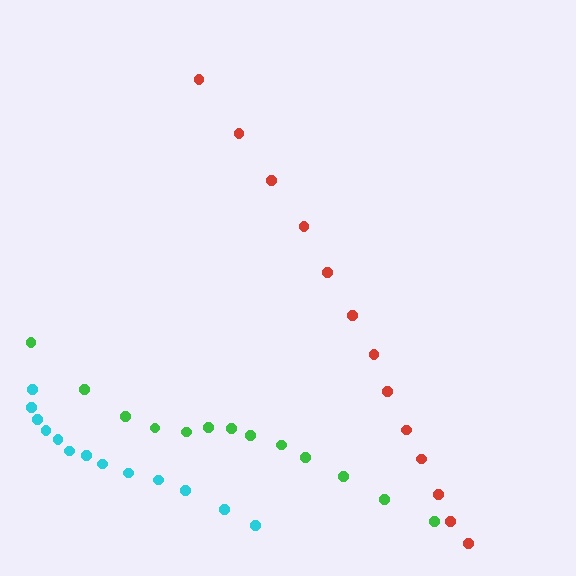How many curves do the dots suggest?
There are 3 distinct paths.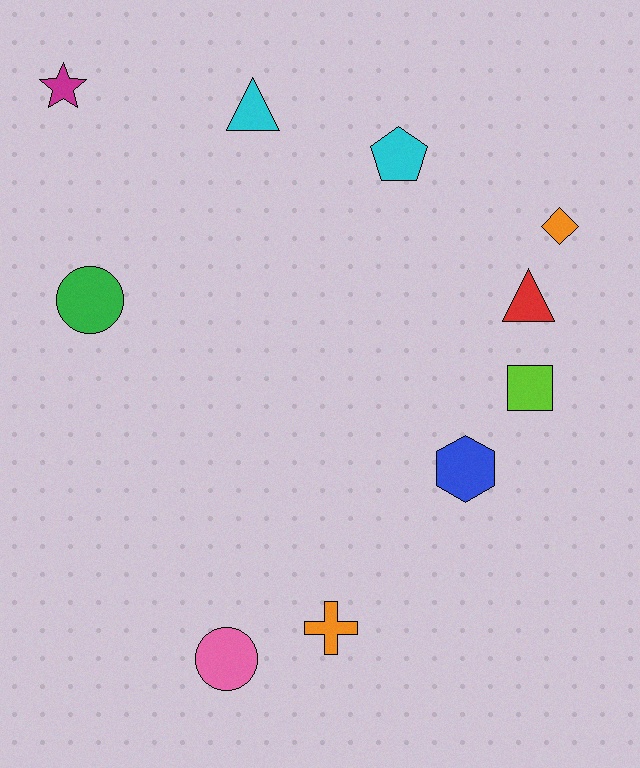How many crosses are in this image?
There is 1 cross.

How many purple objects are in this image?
There are no purple objects.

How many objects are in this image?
There are 10 objects.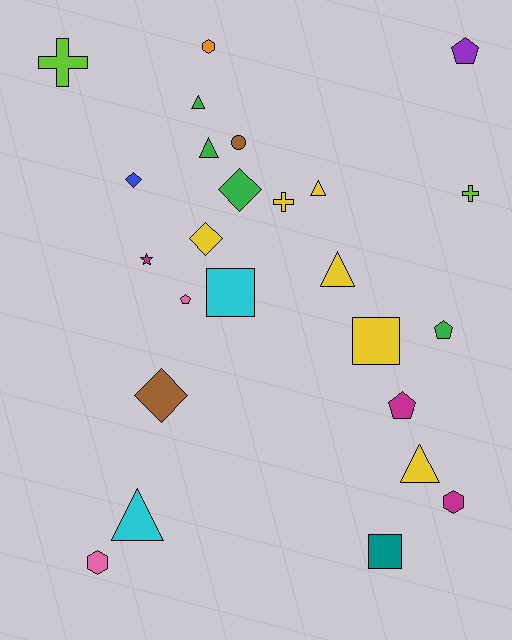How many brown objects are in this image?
There are 2 brown objects.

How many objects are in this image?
There are 25 objects.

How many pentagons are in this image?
There are 4 pentagons.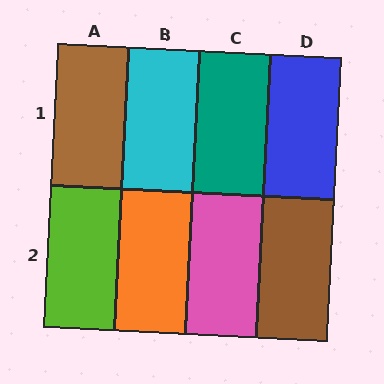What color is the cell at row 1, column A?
Brown.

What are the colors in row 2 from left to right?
Lime, orange, pink, brown.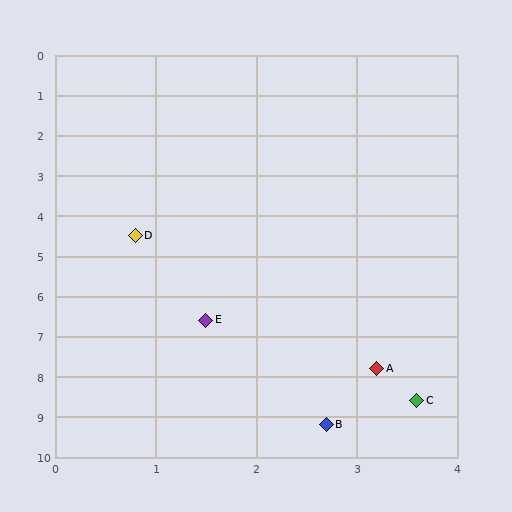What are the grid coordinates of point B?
Point B is at approximately (2.7, 9.2).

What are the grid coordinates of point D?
Point D is at approximately (0.8, 4.5).